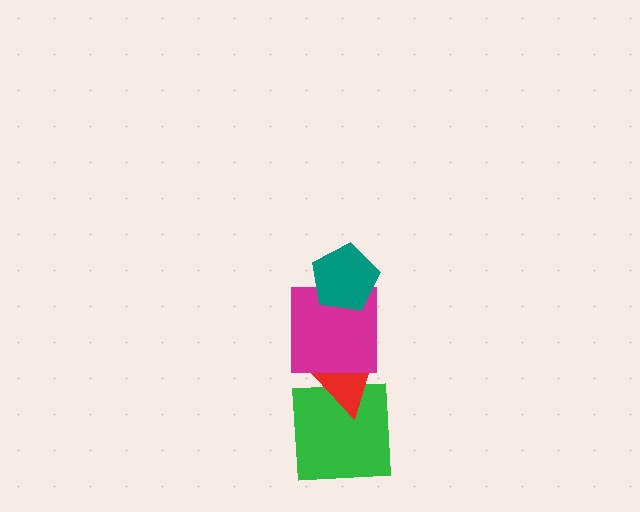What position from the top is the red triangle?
The red triangle is 3rd from the top.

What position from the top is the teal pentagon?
The teal pentagon is 1st from the top.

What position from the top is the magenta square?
The magenta square is 2nd from the top.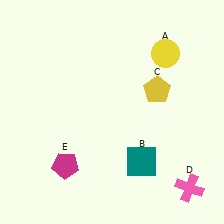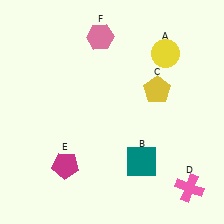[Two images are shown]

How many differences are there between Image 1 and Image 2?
There is 1 difference between the two images.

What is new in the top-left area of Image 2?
A pink hexagon (F) was added in the top-left area of Image 2.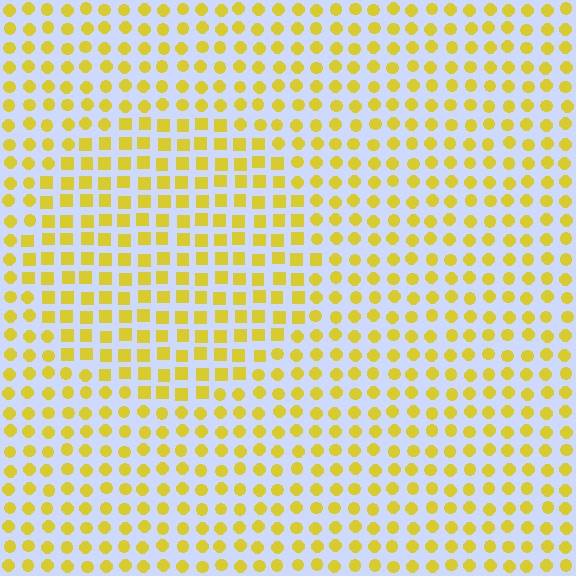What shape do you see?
I see a circle.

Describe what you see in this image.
The image is filled with small yellow elements arranged in a uniform grid. A circle-shaped region contains squares, while the surrounding area contains circles. The boundary is defined purely by the change in element shape.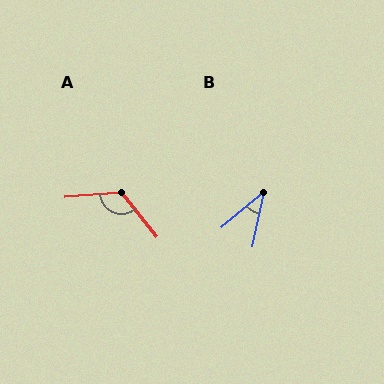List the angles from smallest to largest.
B (38°), A (124°).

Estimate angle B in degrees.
Approximately 38 degrees.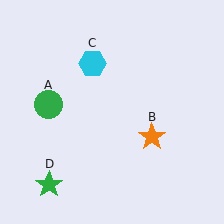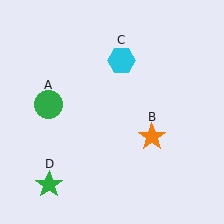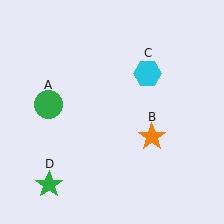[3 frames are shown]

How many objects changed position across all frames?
1 object changed position: cyan hexagon (object C).